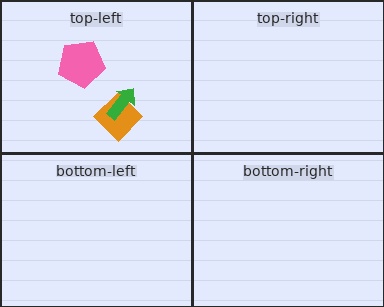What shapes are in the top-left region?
The orange diamond, the pink pentagon, the green arrow.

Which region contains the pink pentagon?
The top-left region.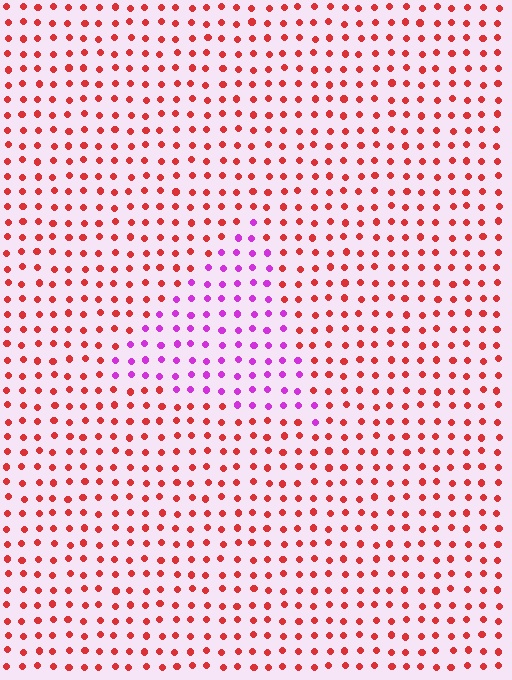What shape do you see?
I see a triangle.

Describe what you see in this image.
The image is filled with small red elements in a uniform arrangement. A triangle-shaped region is visible where the elements are tinted to a slightly different hue, forming a subtle color boundary.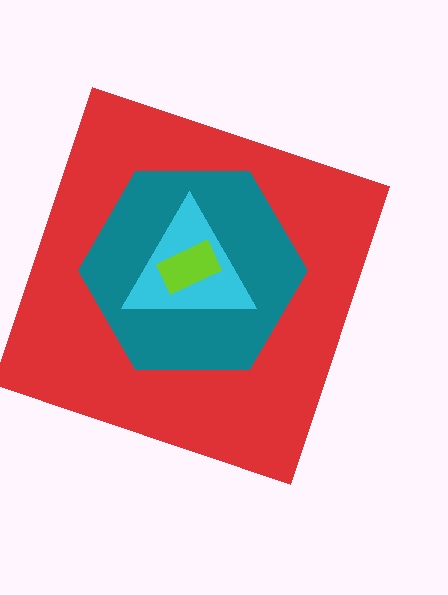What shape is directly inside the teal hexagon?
The cyan triangle.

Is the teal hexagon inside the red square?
Yes.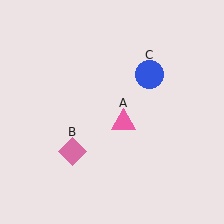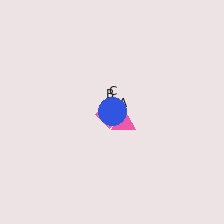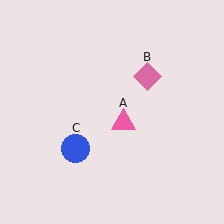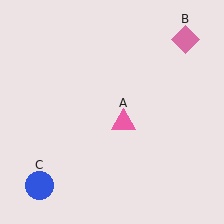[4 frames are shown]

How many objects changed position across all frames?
2 objects changed position: pink diamond (object B), blue circle (object C).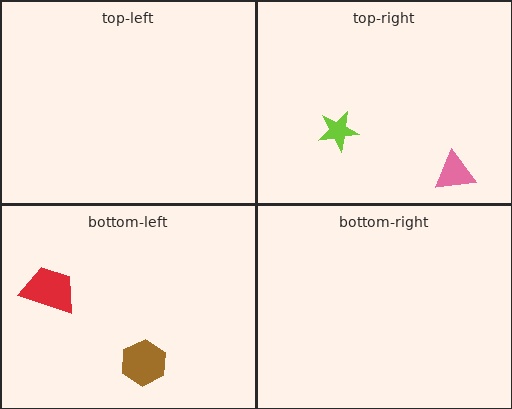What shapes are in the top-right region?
The pink triangle, the lime star.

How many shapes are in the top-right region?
2.